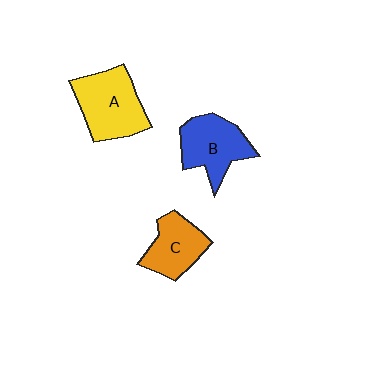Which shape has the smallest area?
Shape C (orange).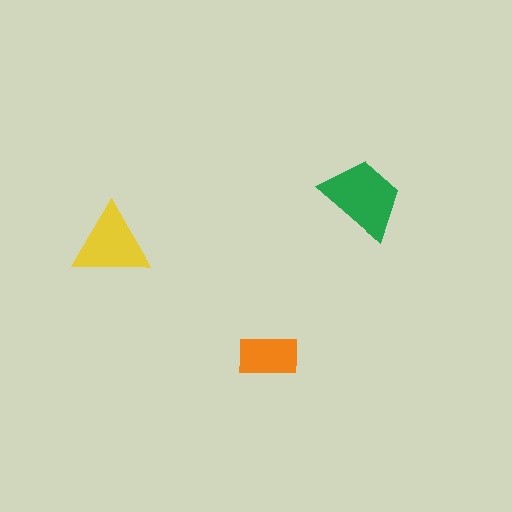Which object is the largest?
The green trapezoid.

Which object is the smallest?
The orange rectangle.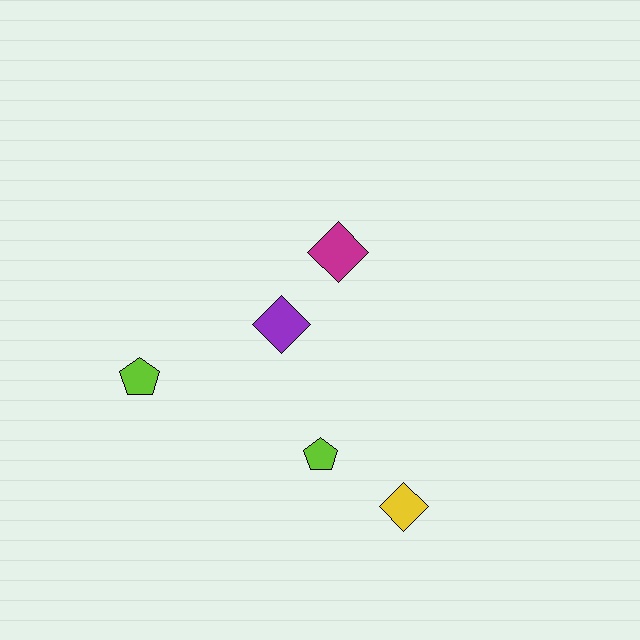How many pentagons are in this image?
There are 2 pentagons.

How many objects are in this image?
There are 5 objects.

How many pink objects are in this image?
There are no pink objects.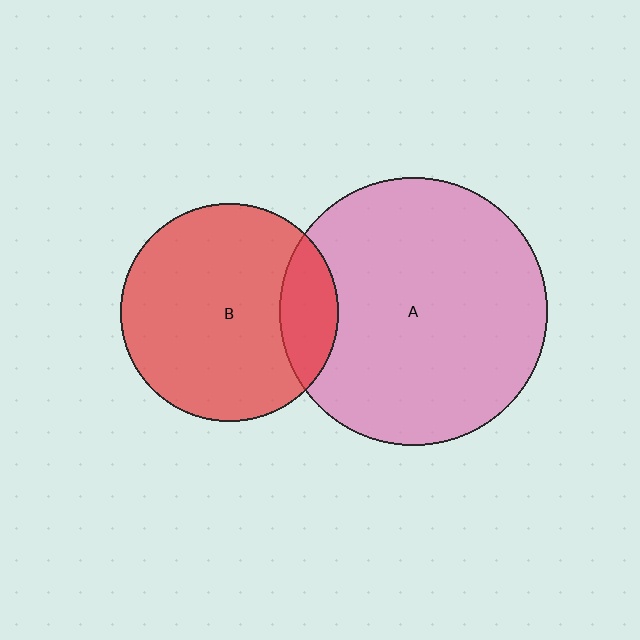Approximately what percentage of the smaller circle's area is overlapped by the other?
Approximately 15%.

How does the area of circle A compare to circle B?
Approximately 1.5 times.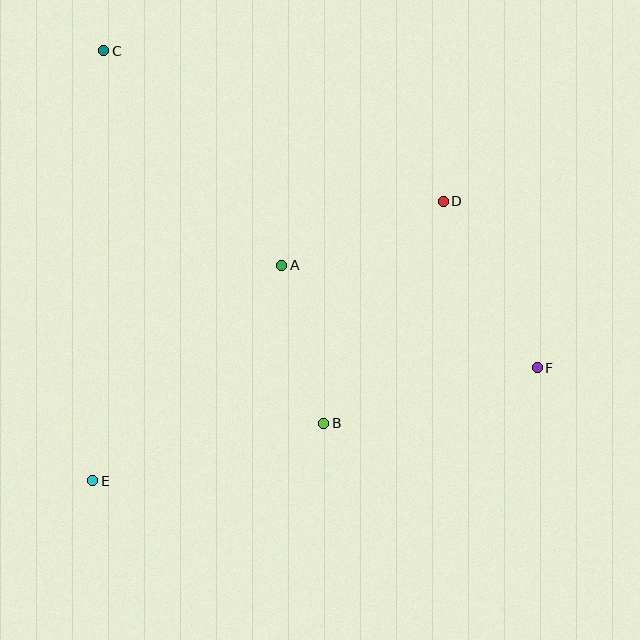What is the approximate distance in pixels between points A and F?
The distance between A and F is approximately 275 pixels.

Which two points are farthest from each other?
Points C and F are farthest from each other.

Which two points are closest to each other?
Points A and B are closest to each other.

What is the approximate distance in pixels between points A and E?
The distance between A and E is approximately 286 pixels.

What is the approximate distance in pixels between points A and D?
The distance between A and D is approximately 174 pixels.